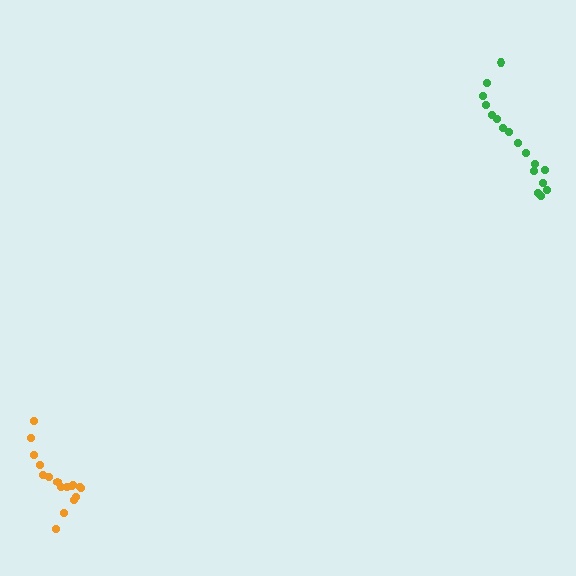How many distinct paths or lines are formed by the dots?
There are 2 distinct paths.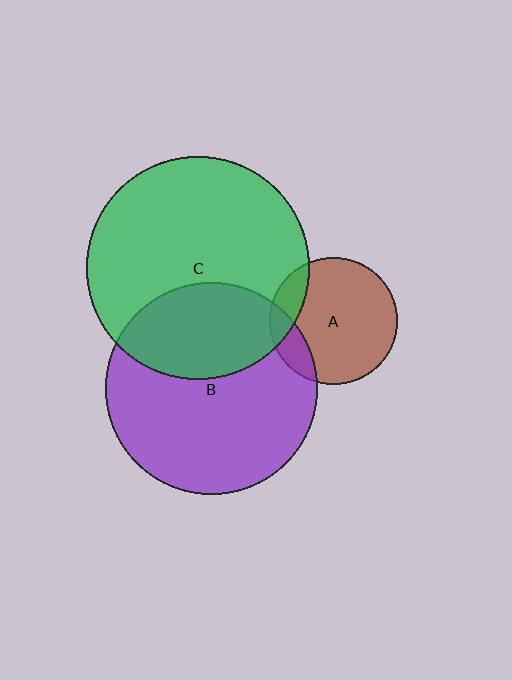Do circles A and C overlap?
Yes.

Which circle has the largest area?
Circle C (green).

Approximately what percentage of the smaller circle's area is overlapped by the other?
Approximately 15%.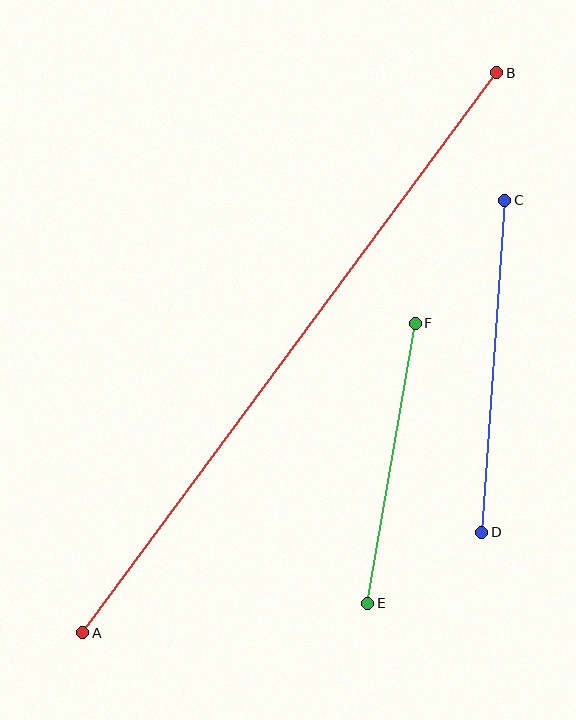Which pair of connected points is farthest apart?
Points A and B are farthest apart.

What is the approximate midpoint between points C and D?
The midpoint is at approximately (493, 366) pixels.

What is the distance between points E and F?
The distance is approximately 284 pixels.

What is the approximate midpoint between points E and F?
The midpoint is at approximately (392, 463) pixels.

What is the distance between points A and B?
The distance is approximately 697 pixels.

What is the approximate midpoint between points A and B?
The midpoint is at approximately (290, 353) pixels.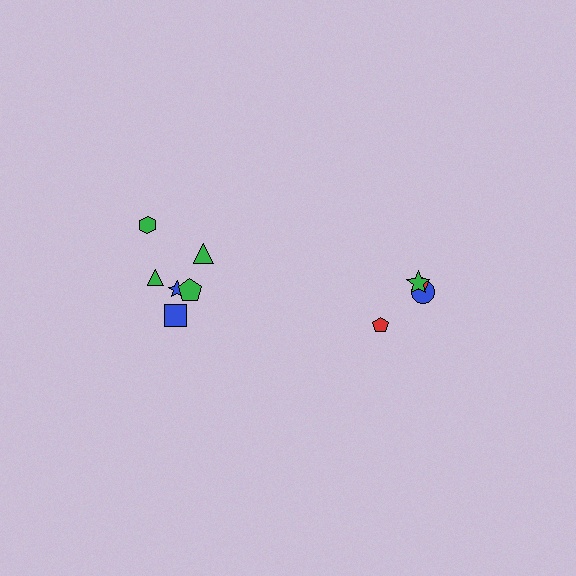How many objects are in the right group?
There are 4 objects.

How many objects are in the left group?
There are 6 objects.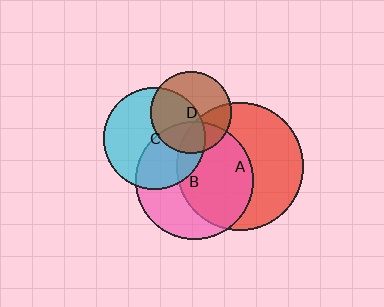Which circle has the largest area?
Circle A (red).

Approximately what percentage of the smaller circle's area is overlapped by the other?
Approximately 50%.